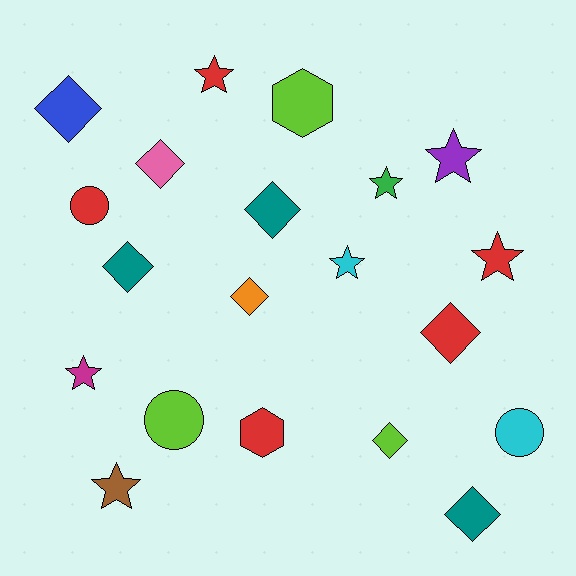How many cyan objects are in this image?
There are 2 cyan objects.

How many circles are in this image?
There are 3 circles.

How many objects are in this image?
There are 20 objects.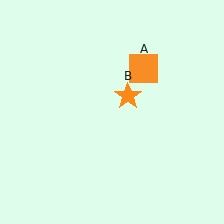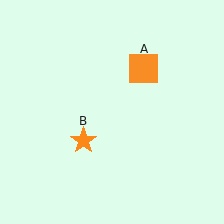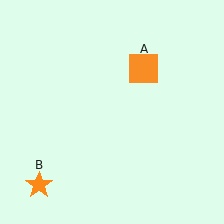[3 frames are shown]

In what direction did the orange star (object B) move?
The orange star (object B) moved down and to the left.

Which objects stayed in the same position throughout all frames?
Orange square (object A) remained stationary.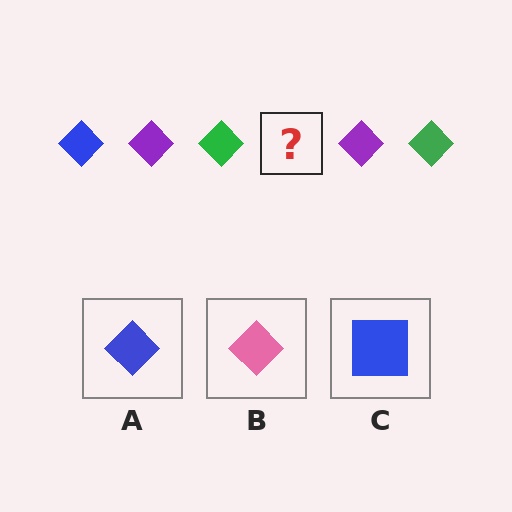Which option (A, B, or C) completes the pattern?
A.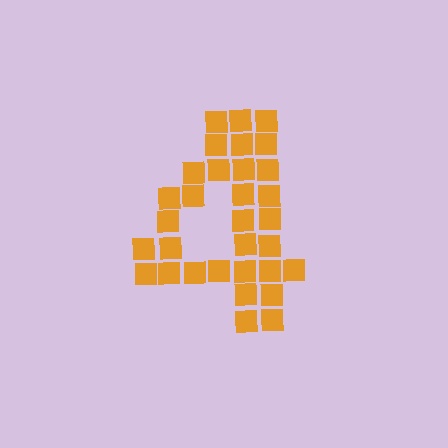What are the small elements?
The small elements are squares.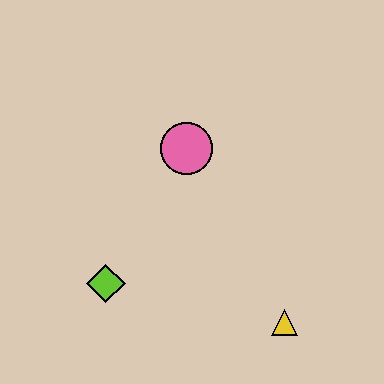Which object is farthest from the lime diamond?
The yellow triangle is farthest from the lime diamond.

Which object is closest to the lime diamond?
The pink circle is closest to the lime diamond.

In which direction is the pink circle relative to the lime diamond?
The pink circle is above the lime diamond.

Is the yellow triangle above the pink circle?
No